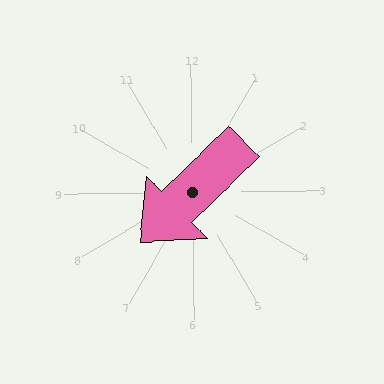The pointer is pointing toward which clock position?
Roughly 8 o'clock.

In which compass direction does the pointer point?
Southwest.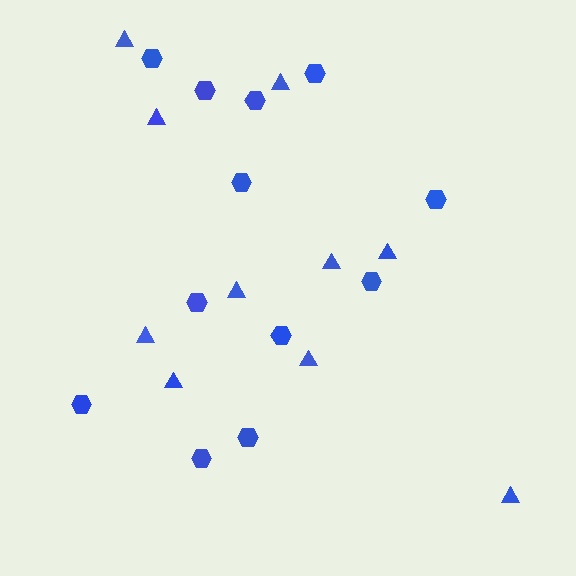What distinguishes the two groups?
There are 2 groups: one group of triangles (10) and one group of hexagons (12).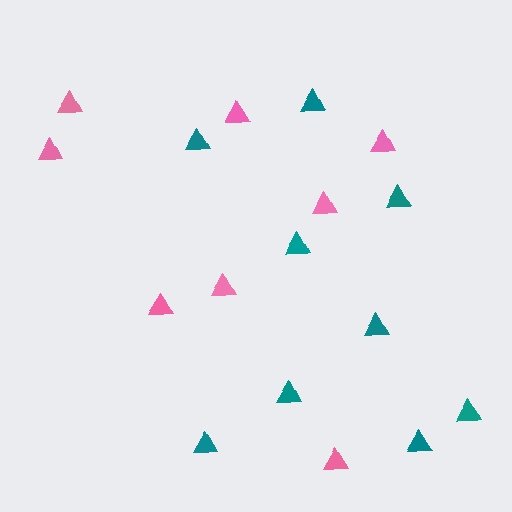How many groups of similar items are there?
There are 2 groups: one group of pink triangles (8) and one group of teal triangles (9).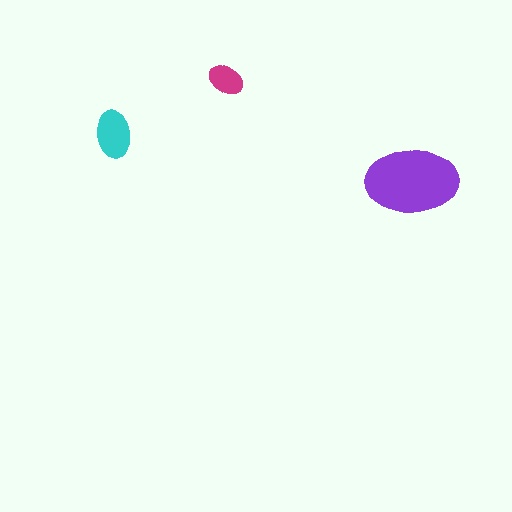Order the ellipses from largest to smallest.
the purple one, the cyan one, the magenta one.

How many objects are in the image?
There are 3 objects in the image.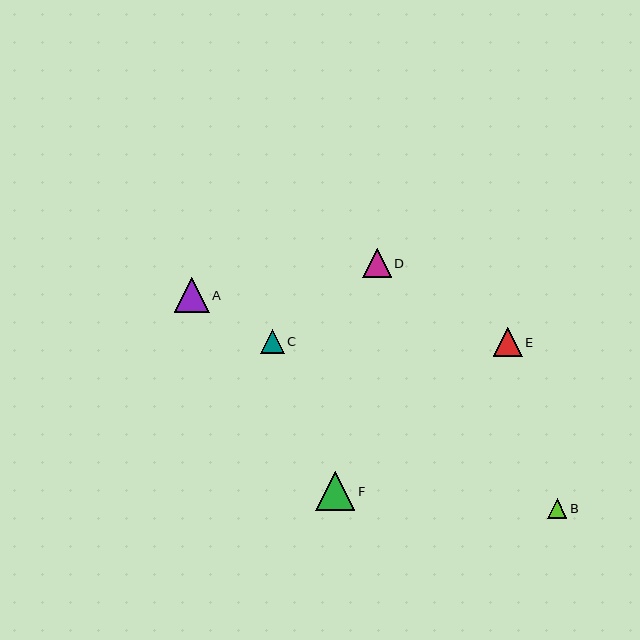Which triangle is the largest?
Triangle F is the largest with a size of approximately 39 pixels.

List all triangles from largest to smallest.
From largest to smallest: F, A, E, D, C, B.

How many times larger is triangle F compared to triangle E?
Triangle F is approximately 1.4 times the size of triangle E.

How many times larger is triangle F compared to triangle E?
Triangle F is approximately 1.4 times the size of triangle E.